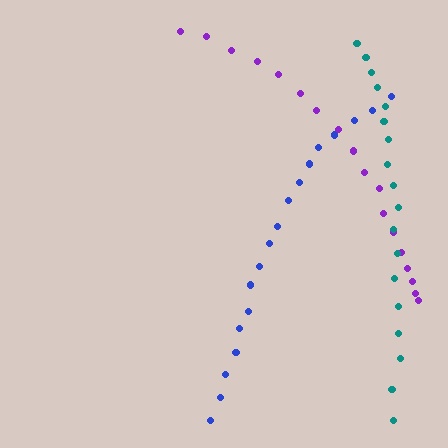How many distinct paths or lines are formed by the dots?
There are 3 distinct paths.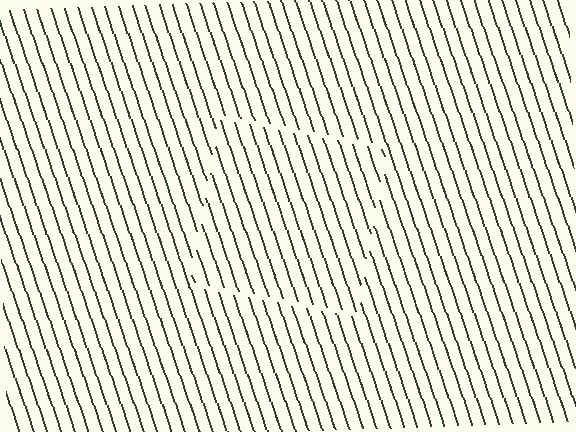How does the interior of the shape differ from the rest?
The interior of the shape contains the same grating, shifted by half a period — the contour is defined by the phase discontinuity where line-ends from the inner and outer gratings abut.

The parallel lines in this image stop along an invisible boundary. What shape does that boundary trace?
An illusory square. The interior of the shape contains the same grating, shifted by half a period — the contour is defined by the phase discontinuity where line-ends from the inner and outer gratings abut.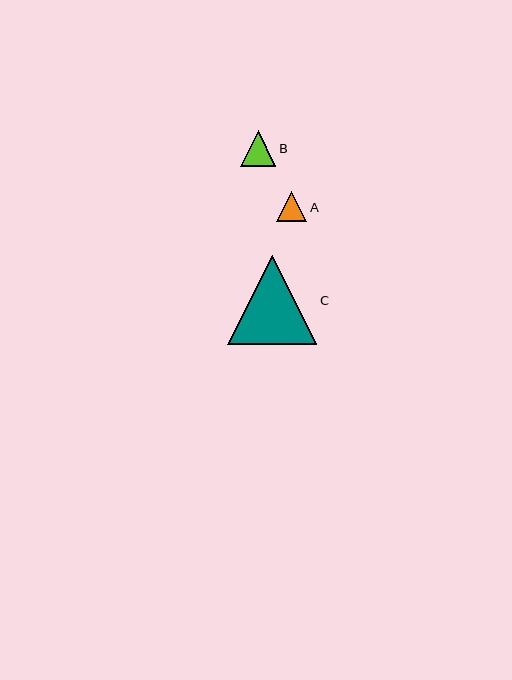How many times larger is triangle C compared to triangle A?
Triangle C is approximately 3.0 times the size of triangle A.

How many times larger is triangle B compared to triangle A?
Triangle B is approximately 1.2 times the size of triangle A.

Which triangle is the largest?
Triangle C is the largest with a size of approximately 89 pixels.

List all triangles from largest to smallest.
From largest to smallest: C, B, A.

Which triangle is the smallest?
Triangle A is the smallest with a size of approximately 30 pixels.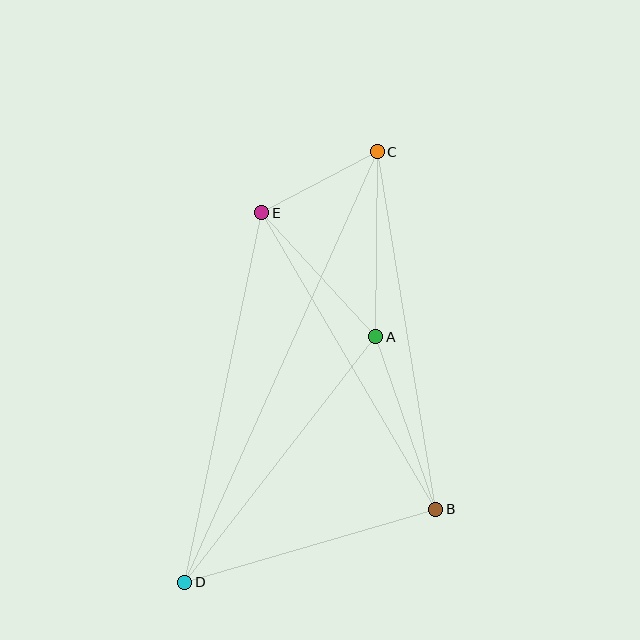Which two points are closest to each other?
Points C and E are closest to each other.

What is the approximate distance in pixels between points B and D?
The distance between B and D is approximately 261 pixels.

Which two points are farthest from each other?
Points C and D are farthest from each other.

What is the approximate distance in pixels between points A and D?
The distance between A and D is approximately 311 pixels.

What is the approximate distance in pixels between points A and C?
The distance between A and C is approximately 185 pixels.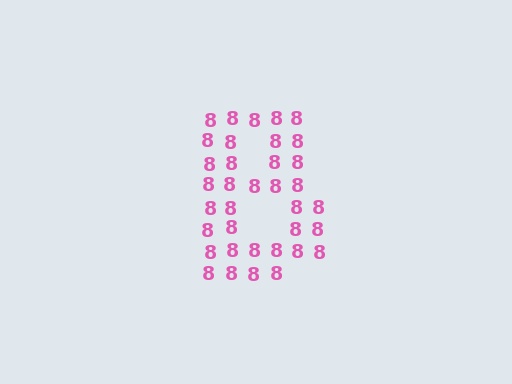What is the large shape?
The large shape is the letter B.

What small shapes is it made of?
It is made of small digit 8's.